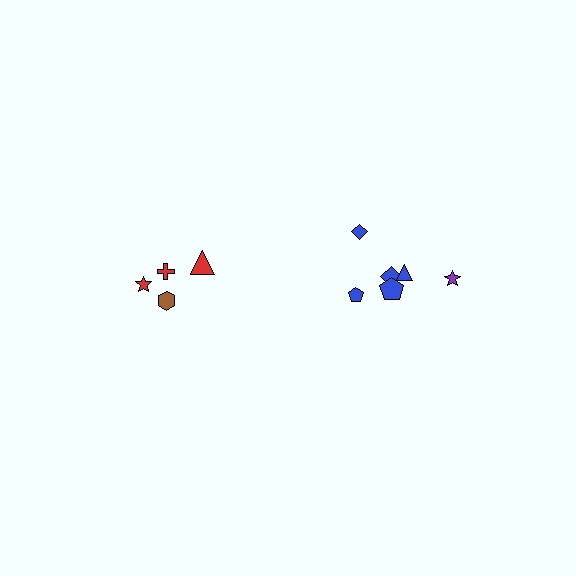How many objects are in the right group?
There are 6 objects.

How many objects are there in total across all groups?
There are 10 objects.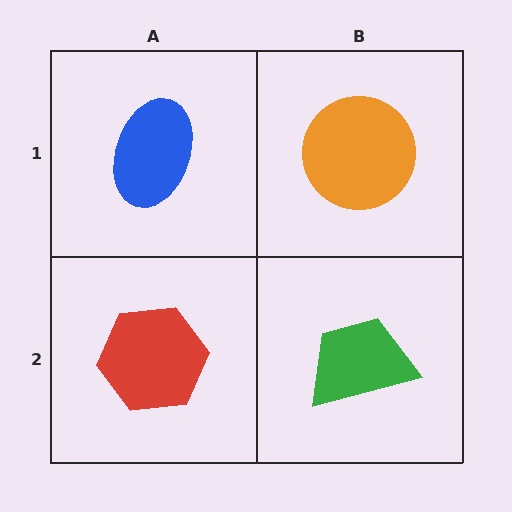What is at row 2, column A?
A red hexagon.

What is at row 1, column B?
An orange circle.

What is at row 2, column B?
A green trapezoid.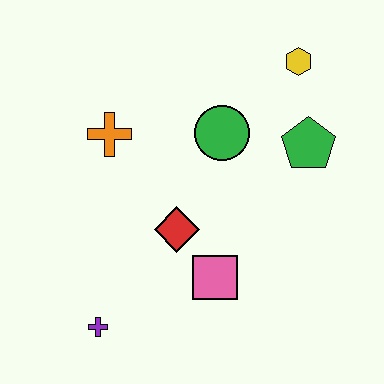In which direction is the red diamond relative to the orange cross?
The red diamond is below the orange cross.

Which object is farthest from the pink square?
The yellow hexagon is farthest from the pink square.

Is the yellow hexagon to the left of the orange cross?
No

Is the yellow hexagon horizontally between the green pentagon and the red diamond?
Yes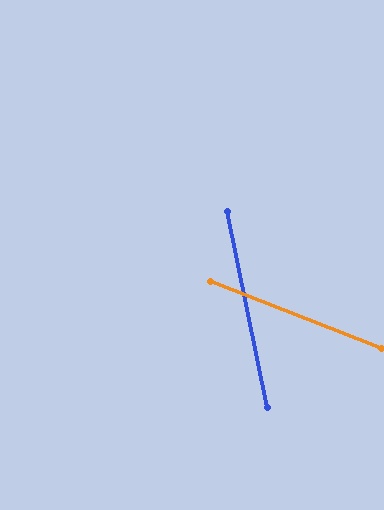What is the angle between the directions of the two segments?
Approximately 57 degrees.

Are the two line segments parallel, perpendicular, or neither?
Neither parallel nor perpendicular — they differ by about 57°.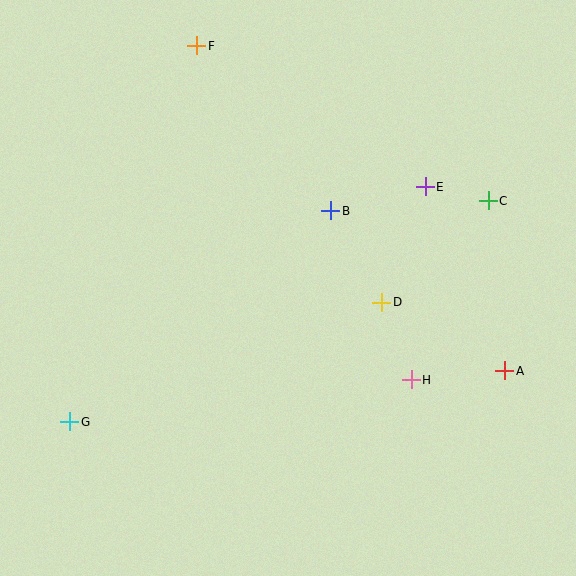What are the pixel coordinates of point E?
Point E is at (425, 187).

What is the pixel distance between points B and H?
The distance between B and H is 187 pixels.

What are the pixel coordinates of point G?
Point G is at (70, 422).